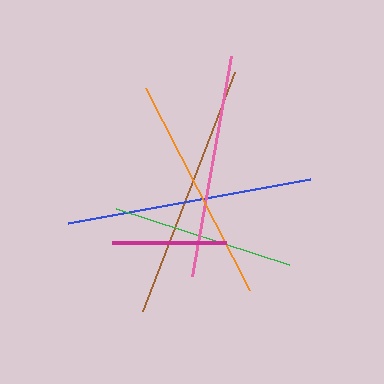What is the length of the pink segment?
The pink segment is approximately 224 pixels long.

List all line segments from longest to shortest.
From longest to shortest: brown, blue, orange, pink, green, magenta.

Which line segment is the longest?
The brown line is the longest at approximately 257 pixels.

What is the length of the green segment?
The green segment is approximately 183 pixels long.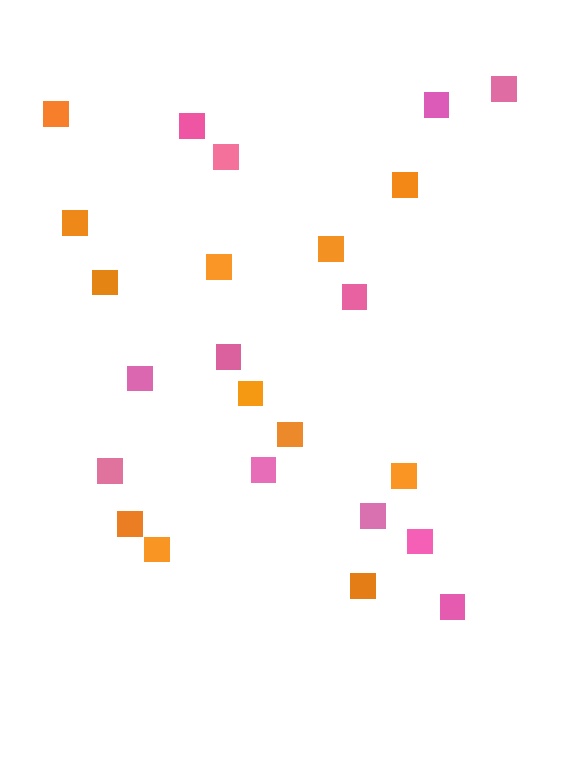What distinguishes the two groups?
There are 2 groups: one group of pink squares (12) and one group of orange squares (12).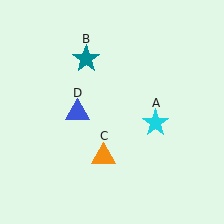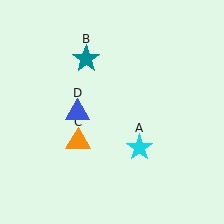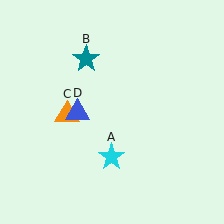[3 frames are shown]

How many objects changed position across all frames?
2 objects changed position: cyan star (object A), orange triangle (object C).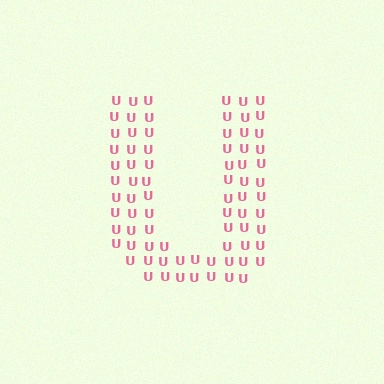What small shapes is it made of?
It is made of small letter U's.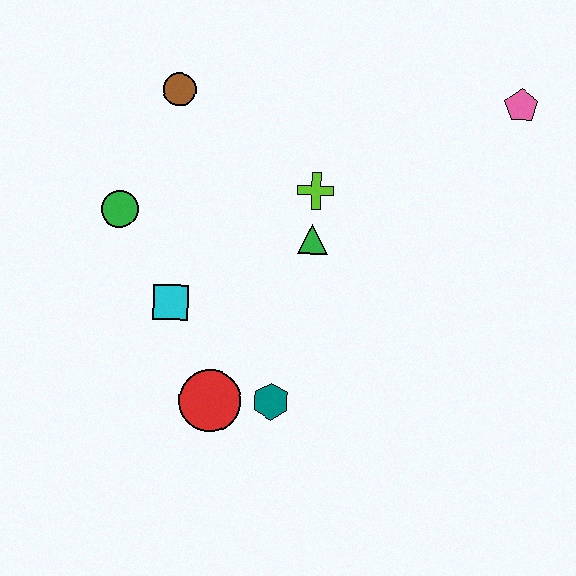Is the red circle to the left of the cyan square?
No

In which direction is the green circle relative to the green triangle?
The green circle is to the left of the green triangle.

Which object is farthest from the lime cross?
The red circle is farthest from the lime cross.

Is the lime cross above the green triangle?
Yes